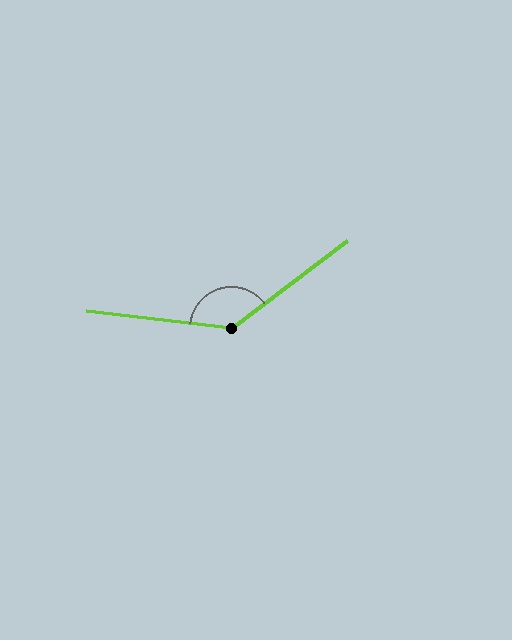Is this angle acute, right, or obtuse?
It is obtuse.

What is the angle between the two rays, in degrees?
Approximately 136 degrees.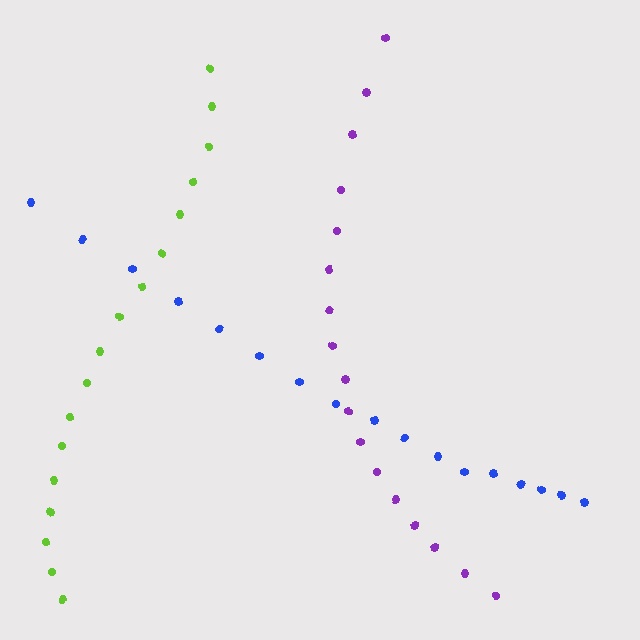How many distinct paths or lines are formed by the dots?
There are 3 distinct paths.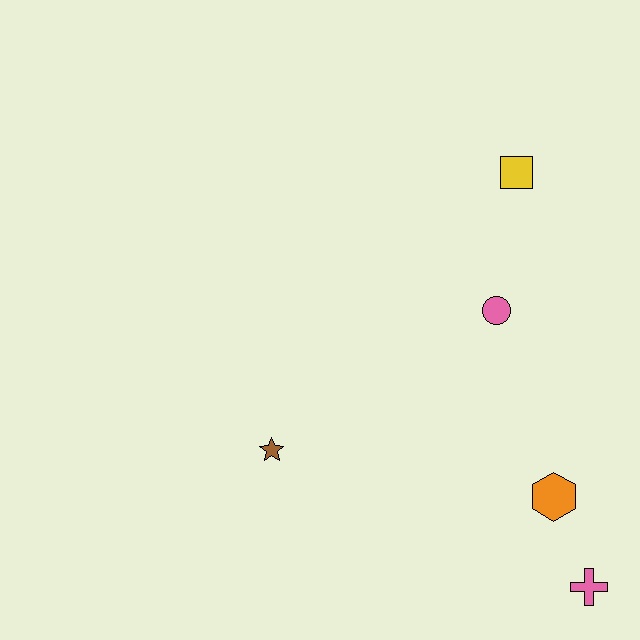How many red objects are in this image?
There are no red objects.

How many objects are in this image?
There are 5 objects.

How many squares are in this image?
There is 1 square.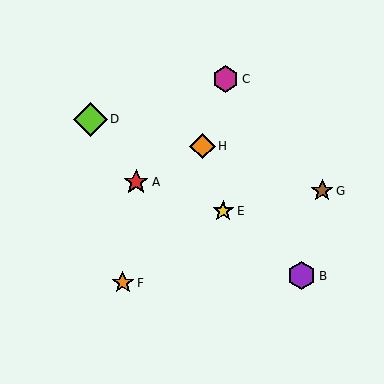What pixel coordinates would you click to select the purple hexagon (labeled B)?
Click at (302, 276) to select the purple hexagon B.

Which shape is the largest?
The lime diamond (labeled D) is the largest.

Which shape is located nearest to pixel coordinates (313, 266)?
The purple hexagon (labeled B) at (302, 276) is nearest to that location.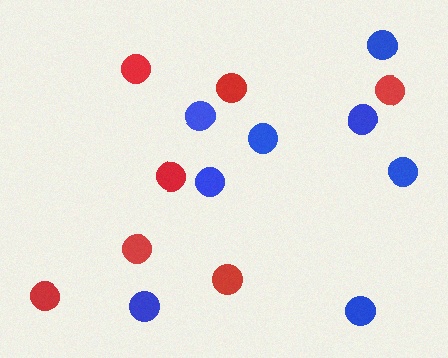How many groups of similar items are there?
There are 2 groups: one group of red circles (7) and one group of blue circles (8).